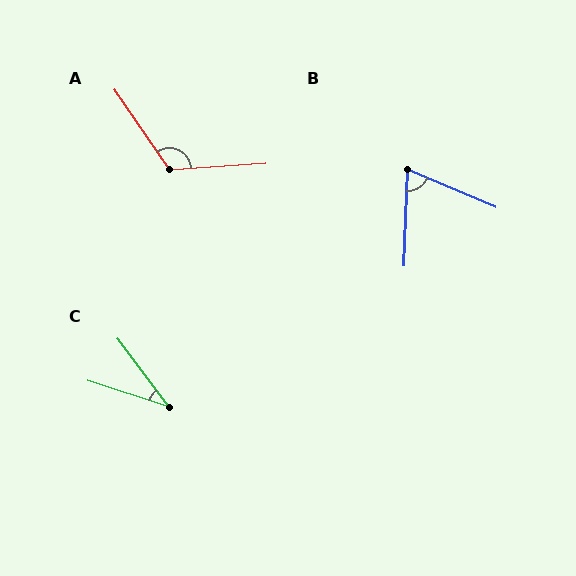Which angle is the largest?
A, at approximately 121 degrees.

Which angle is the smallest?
C, at approximately 35 degrees.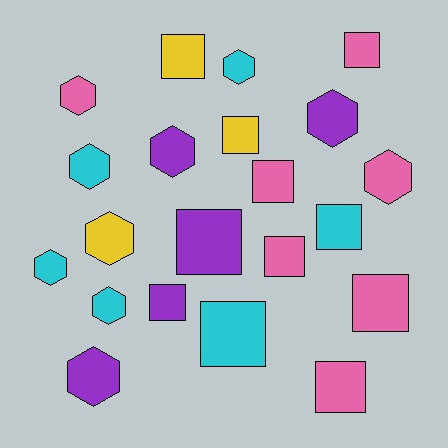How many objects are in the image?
There are 21 objects.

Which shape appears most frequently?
Square, with 11 objects.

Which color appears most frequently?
Pink, with 7 objects.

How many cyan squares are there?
There are 2 cyan squares.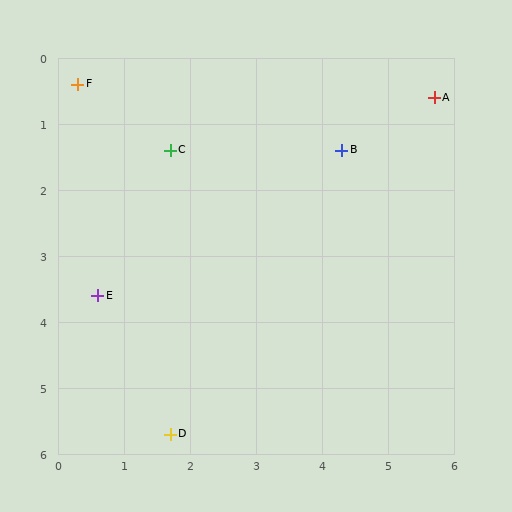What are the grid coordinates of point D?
Point D is at approximately (1.7, 5.7).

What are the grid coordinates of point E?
Point E is at approximately (0.6, 3.6).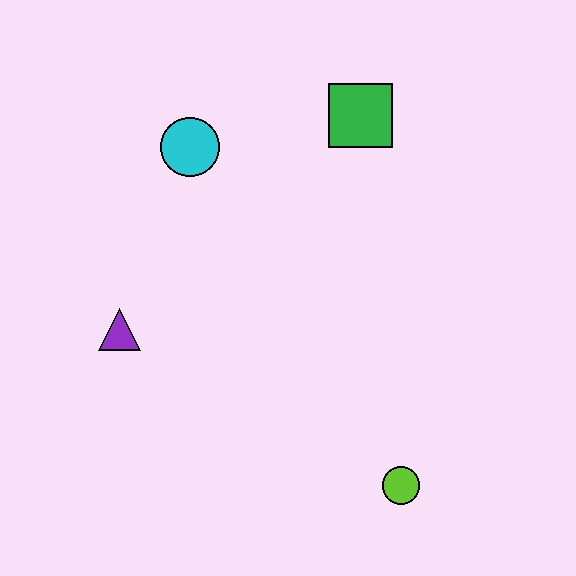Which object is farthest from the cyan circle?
The lime circle is farthest from the cyan circle.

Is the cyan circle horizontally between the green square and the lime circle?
No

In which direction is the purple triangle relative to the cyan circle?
The purple triangle is below the cyan circle.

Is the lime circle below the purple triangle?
Yes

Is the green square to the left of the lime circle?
Yes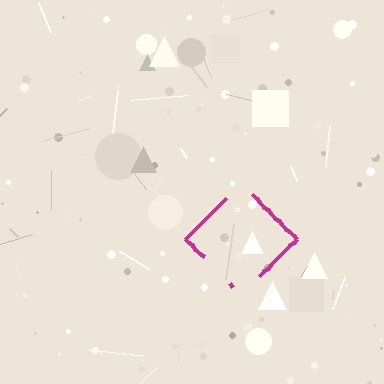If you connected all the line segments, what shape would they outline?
They would outline a diamond.